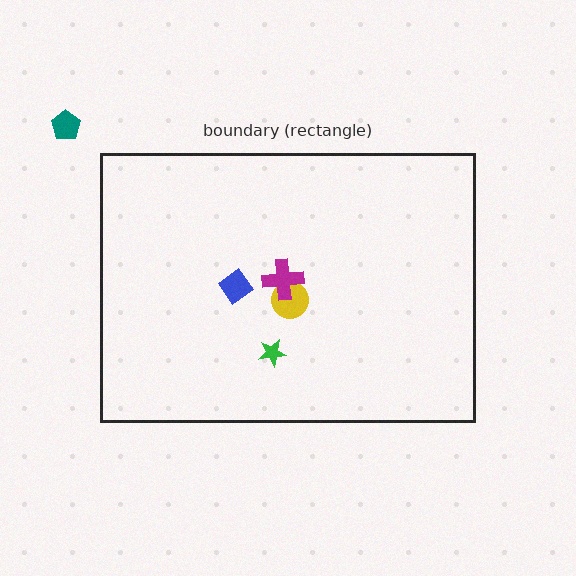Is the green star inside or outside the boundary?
Inside.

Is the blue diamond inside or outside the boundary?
Inside.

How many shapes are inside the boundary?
4 inside, 1 outside.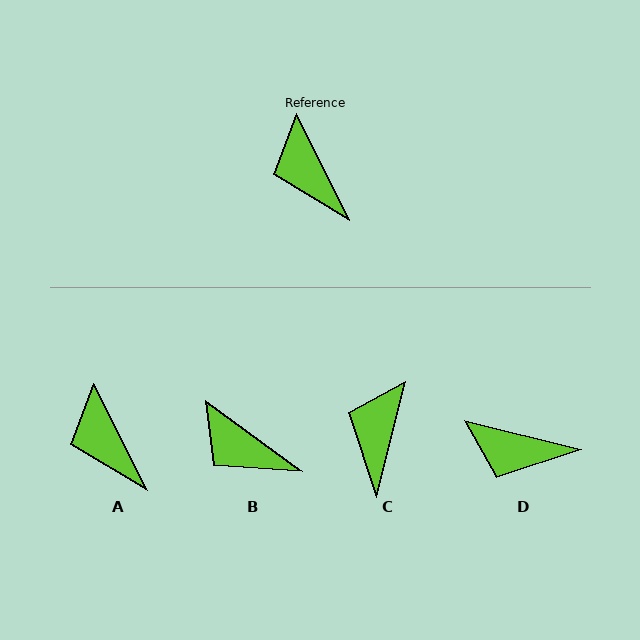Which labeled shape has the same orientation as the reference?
A.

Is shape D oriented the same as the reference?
No, it is off by about 49 degrees.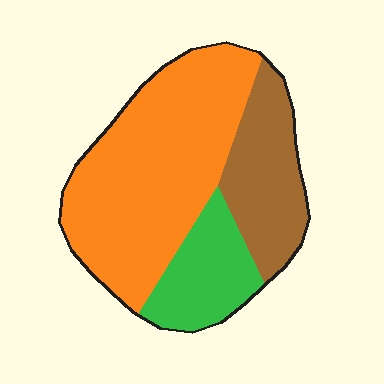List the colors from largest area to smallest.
From largest to smallest: orange, brown, green.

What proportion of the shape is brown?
Brown covers roughly 25% of the shape.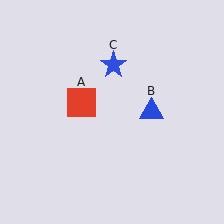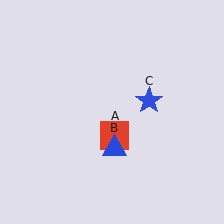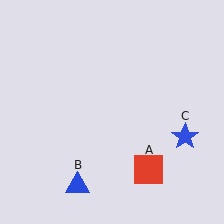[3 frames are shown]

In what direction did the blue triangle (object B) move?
The blue triangle (object B) moved down and to the left.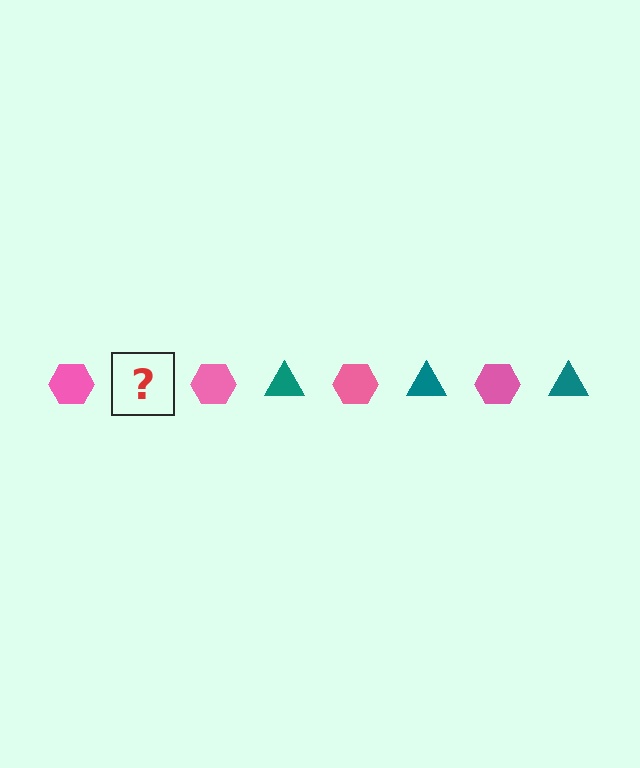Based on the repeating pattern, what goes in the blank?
The blank should be a teal triangle.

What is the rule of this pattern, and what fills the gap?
The rule is that the pattern alternates between pink hexagon and teal triangle. The gap should be filled with a teal triangle.